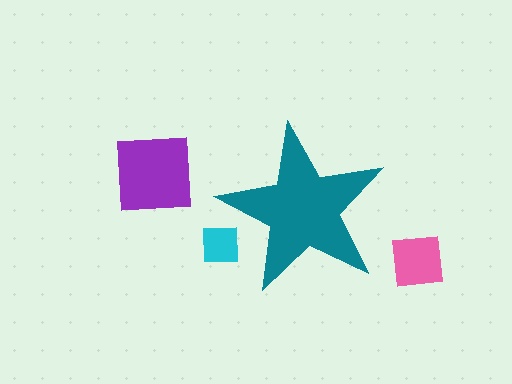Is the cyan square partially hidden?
Yes, the cyan square is partially hidden behind the teal star.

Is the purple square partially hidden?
No, the purple square is fully visible.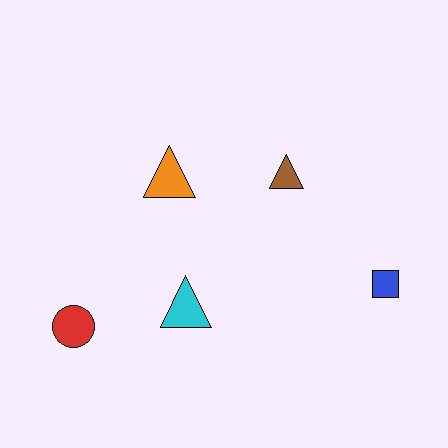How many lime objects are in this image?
There are no lime objects.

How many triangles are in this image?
There are 3 triangles.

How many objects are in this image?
There are 5 objects.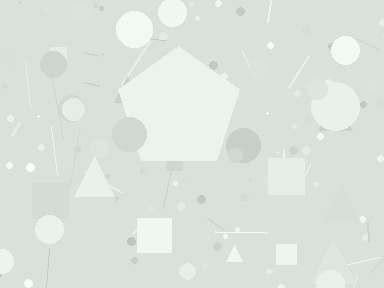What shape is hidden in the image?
A pentagon is hidden in the image.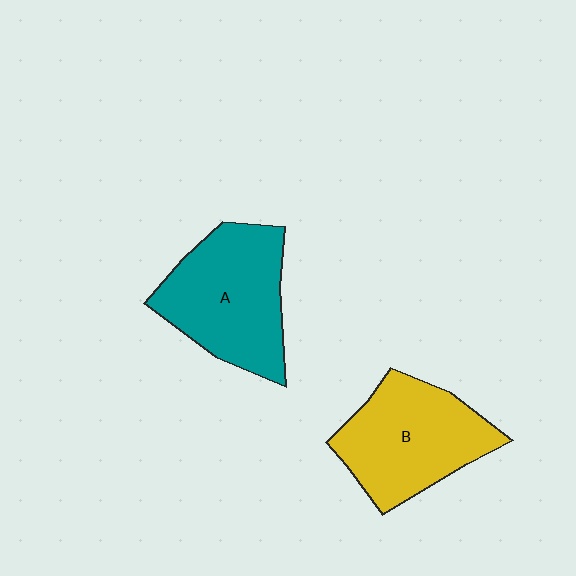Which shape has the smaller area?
Shape B (yellow).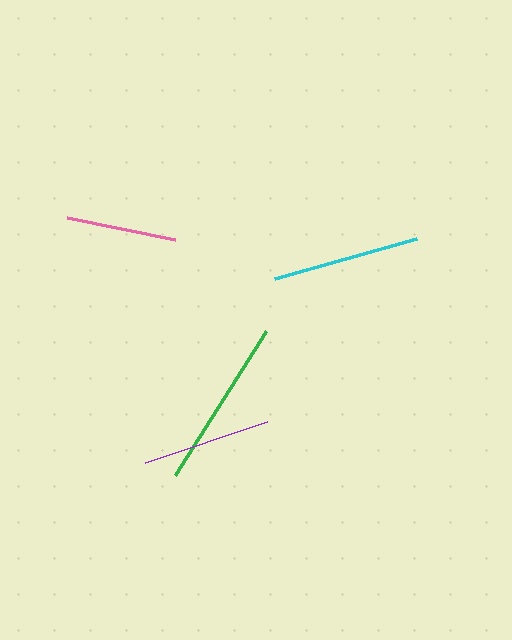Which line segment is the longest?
The green line is the longest at approximately 171 pixels.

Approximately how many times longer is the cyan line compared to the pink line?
The cyan line is approximately 1.3 times the length of the pink line.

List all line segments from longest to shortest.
From longest to shortest: green, cyan, purple, pink.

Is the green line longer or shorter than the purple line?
The green line is longer than the purple line.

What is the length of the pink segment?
The pink segment is approximately 110 pixels long.